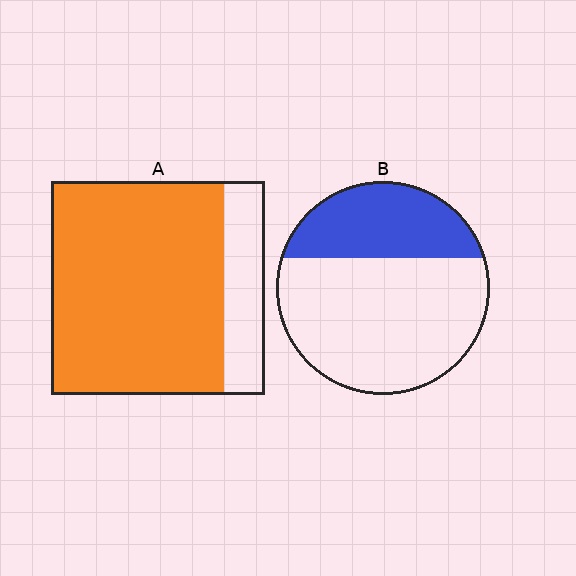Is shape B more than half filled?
No.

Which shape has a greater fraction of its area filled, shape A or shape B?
Shape A.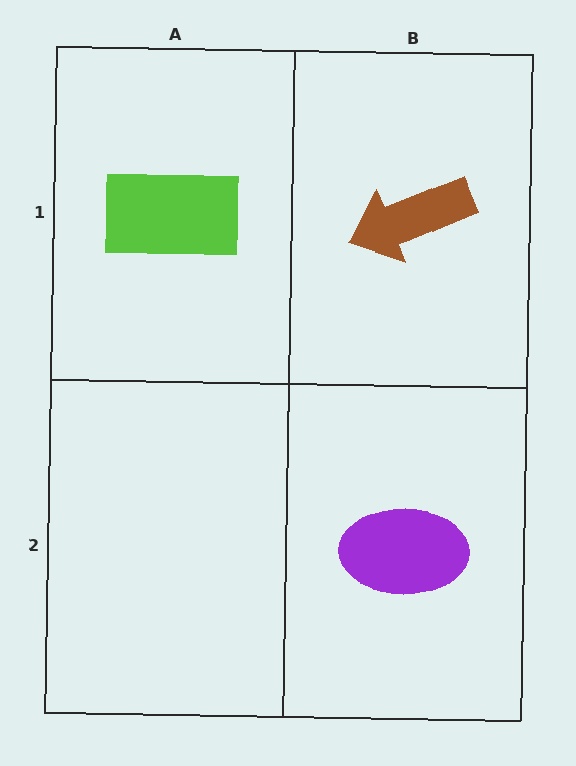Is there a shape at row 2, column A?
No, that cell is empty.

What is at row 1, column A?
A lime rectangle.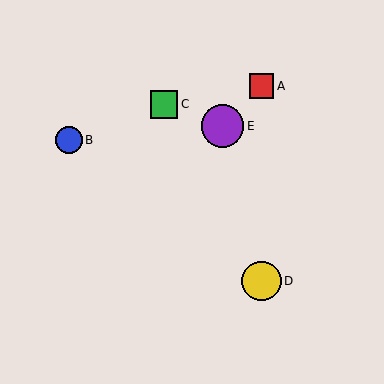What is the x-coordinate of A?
Object A is at x≈261.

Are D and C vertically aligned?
No, D is at x≈261 and C is at x≈164.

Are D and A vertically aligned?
Yes, both are at x≈261.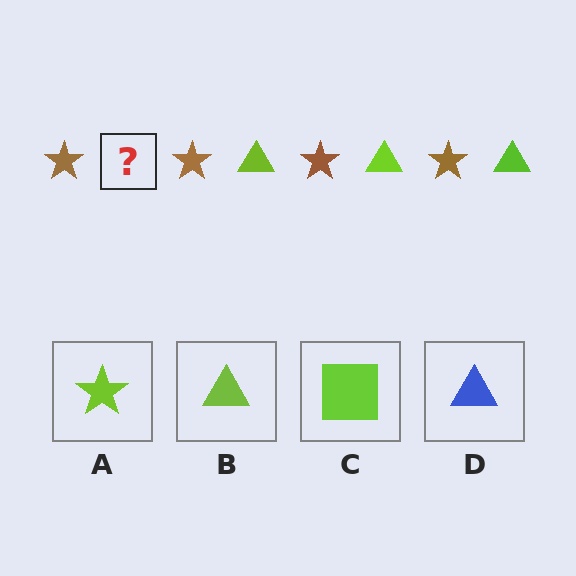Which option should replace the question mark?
Option B.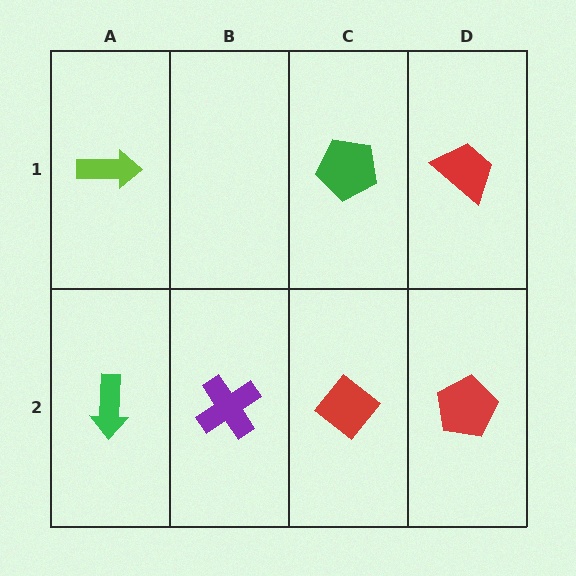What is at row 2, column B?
A purple cross.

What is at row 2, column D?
A red pentagon.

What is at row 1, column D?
A red trapezoid.